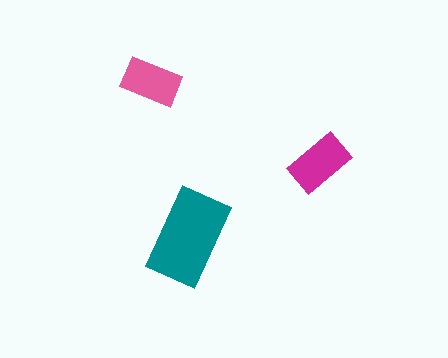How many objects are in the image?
There are 3 objects in the image.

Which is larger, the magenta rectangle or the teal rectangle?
The teal one.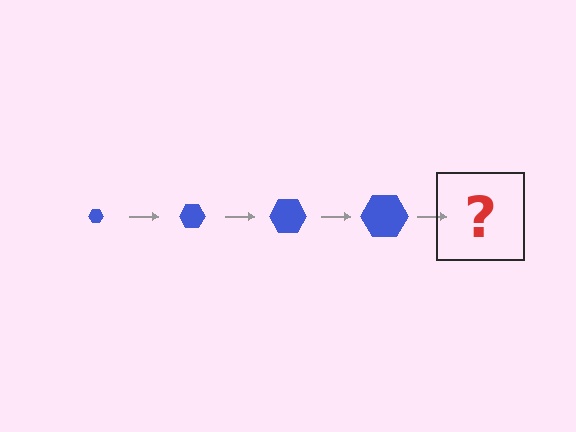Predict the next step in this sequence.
The next step is a blue hexagon, larger than the previous one.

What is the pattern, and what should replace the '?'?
The pattern is that the hexagon gets progressively larger each step. The '?' should be a blue hexagon, larger than the previous one.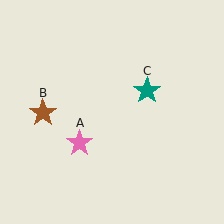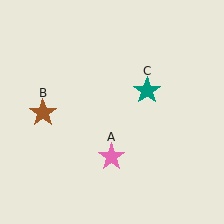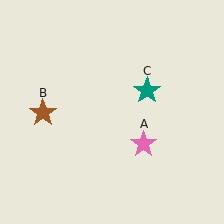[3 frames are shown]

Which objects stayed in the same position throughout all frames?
Brown star (object B) and teal star (object C) remained stationary.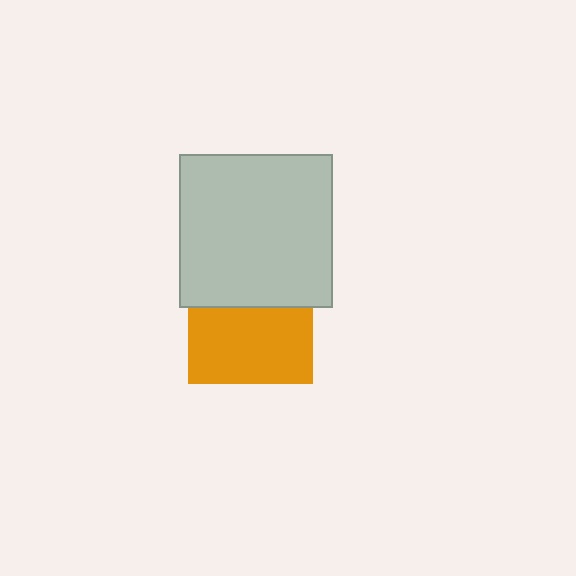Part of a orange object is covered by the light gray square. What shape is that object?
It is a square.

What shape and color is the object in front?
The object in front is a light gray square.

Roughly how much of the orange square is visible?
About half of it is visible (roughly 61%).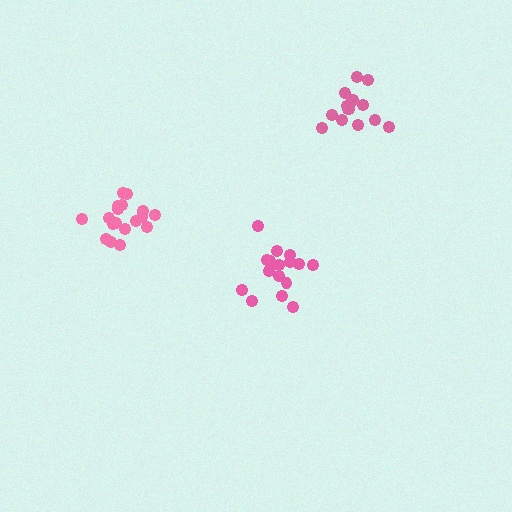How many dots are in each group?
Group 1: 16 dots, Group 2: 18 dots, Group 3: 15 dots (49 total).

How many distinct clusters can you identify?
There are 3 distinct clusters.